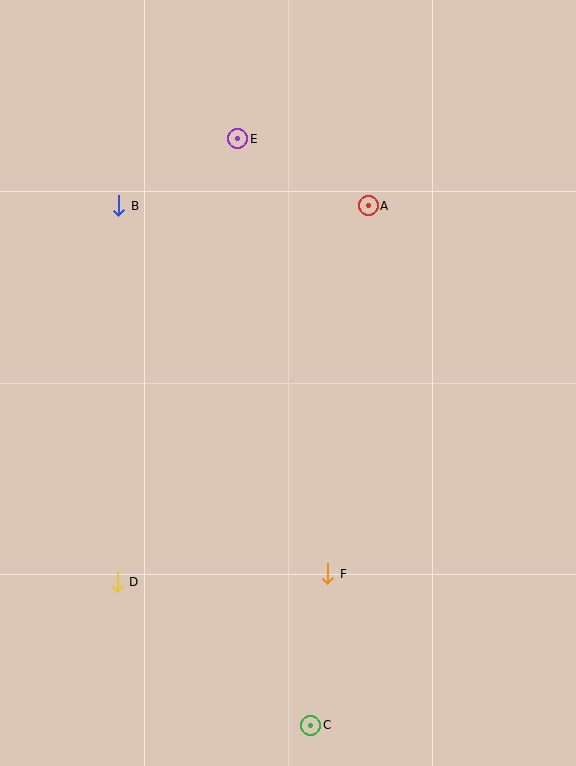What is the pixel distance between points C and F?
The distance between C and F is 152 pixels.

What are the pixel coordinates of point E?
Point E is at (238, 139).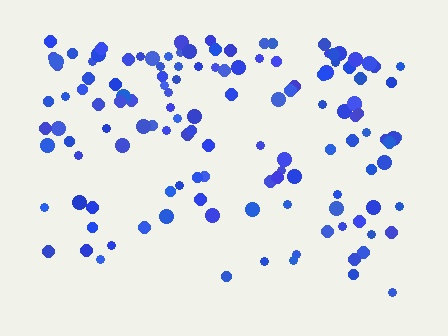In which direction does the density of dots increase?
From bottom to top, with the top side densest.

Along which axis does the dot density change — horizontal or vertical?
Vertical.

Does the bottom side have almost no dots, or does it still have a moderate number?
Still a moderate number, just noticeably fewer than the top.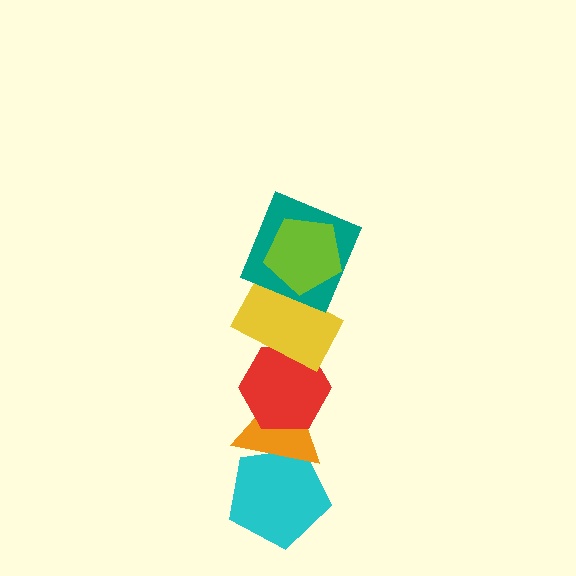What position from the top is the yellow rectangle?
The yellow rectangle is 3rd from the top.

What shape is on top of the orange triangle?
The red hexagon is on top of the orange triangle.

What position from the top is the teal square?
The teal square is 2nd from the top.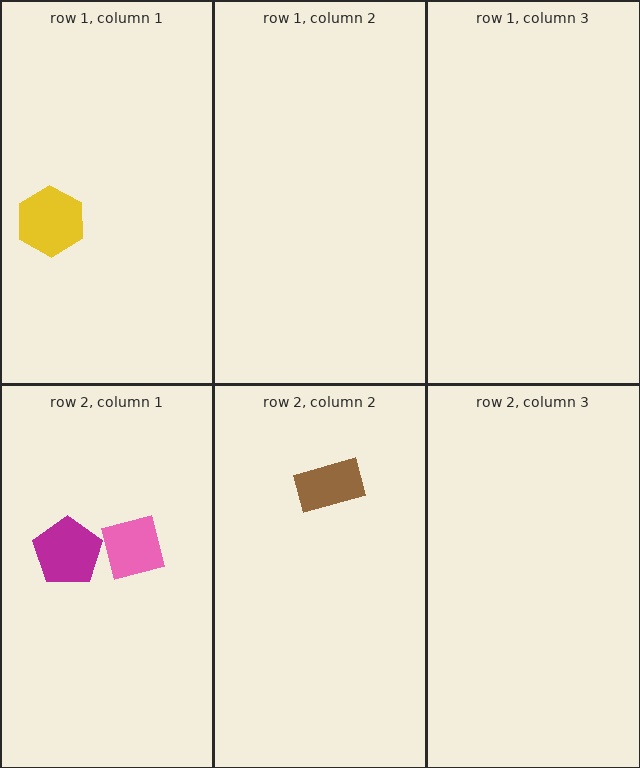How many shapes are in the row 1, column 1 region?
1.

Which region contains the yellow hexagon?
The row 1, column 1 region.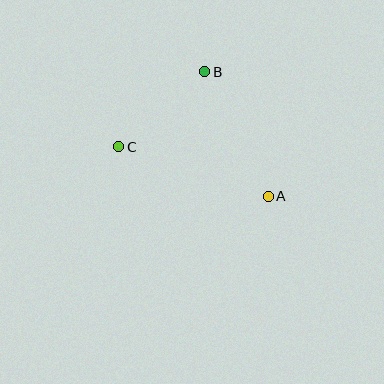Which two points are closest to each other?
Points B and C are closest to each other.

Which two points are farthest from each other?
Points A and C are farthest from each other.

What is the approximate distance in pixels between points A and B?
The distance between A and B is approximately 140 pixels.